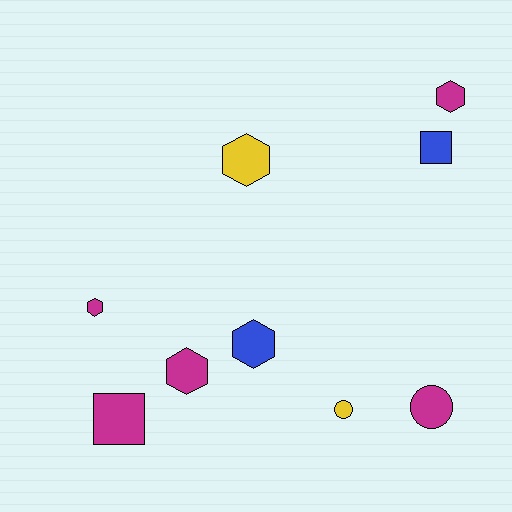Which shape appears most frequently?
Hexagon, with 5 objects.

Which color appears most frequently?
Magenta, with 5 objects.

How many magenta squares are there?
There is 1 magenta square.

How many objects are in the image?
There are 9 objects.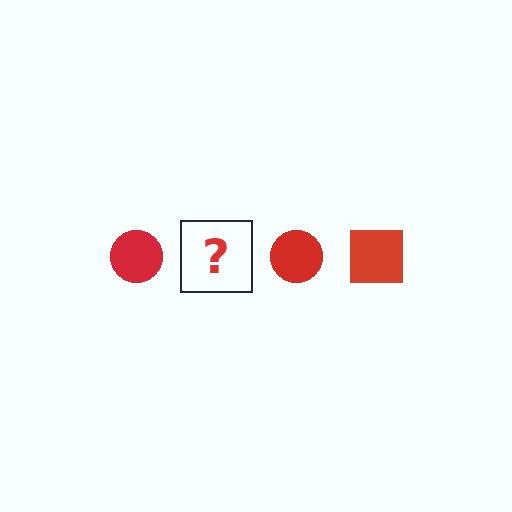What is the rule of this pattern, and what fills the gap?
The rule is that the pattern cycles through circle, square shapes in red. The gap should be filled with a red square.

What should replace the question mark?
The question mark should be replaced with a red square.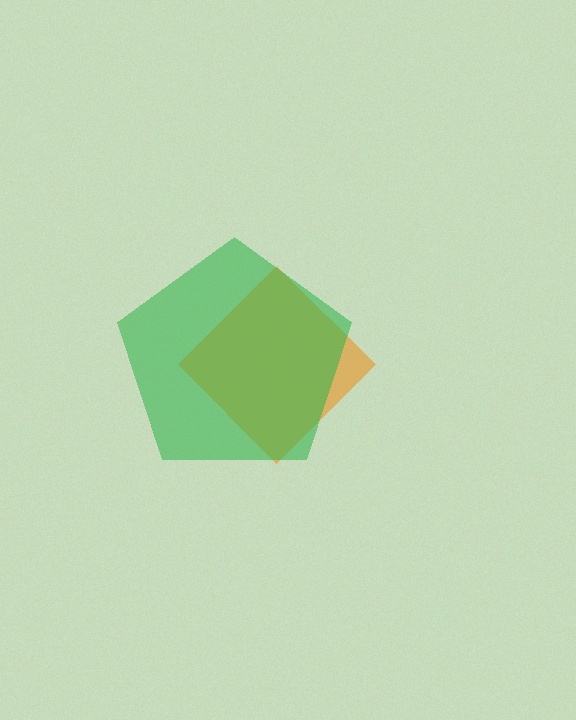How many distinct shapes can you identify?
There are 2 distinct shapes: an orange diamond, a green pentagon.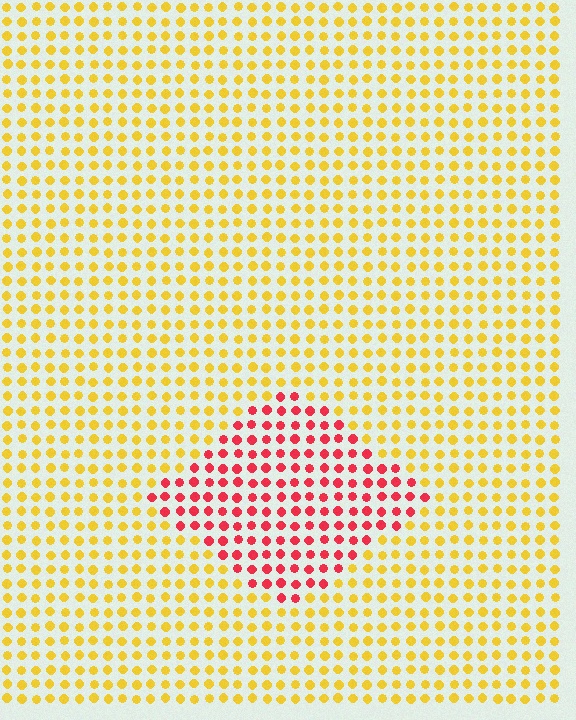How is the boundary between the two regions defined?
The boundary is defined purely by a slight shift in hue (about 58 degrees). Spacing, size, and orientation are identical on both sides.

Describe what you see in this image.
The image is filled with small yellow elements in a uniform arrangement. A diamond-shaped region is visible where the elements are tinted to a slightly different hue, forming a subtle color boundary.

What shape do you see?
I see a diamond.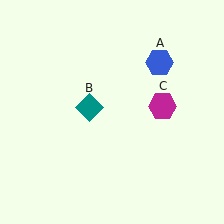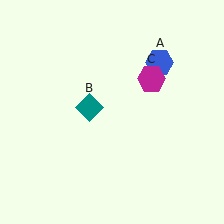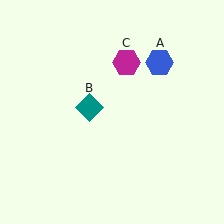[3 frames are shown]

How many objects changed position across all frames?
1 object changed position: magenta hexagon (object C).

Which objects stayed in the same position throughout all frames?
Blue hexagon (object A) and teal diamond (object B) remained stationary.